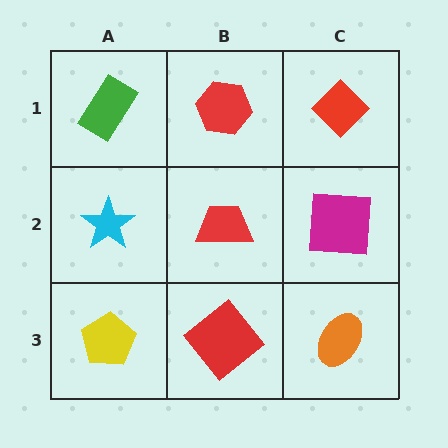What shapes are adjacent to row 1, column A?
A cyan star (row 2, column A), a red hexagon (row 1, column B).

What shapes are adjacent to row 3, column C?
A magenta square (row 2, column C), a red diamond (row 3, column B).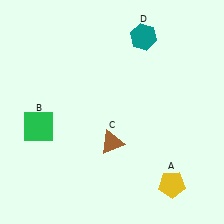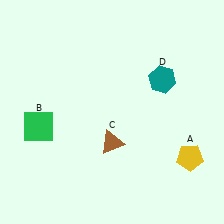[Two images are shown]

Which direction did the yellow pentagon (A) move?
The yellow pentagon (A) moved up.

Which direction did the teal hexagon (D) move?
The teal hexagon (D) moved down.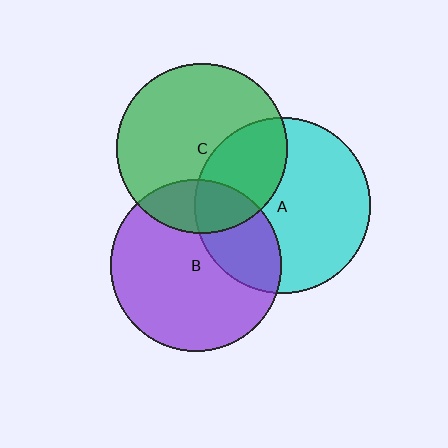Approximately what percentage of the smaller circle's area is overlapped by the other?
Approximately 20%.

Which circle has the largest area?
Circle A (cyan).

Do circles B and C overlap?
Yes.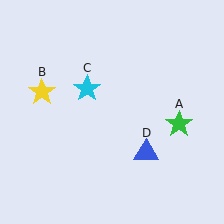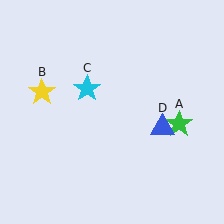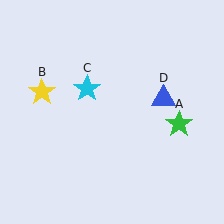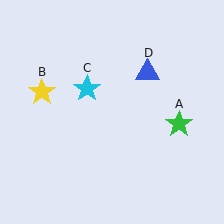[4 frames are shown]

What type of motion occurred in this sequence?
The blue triangle (object D) rotated counterclockwise around the center of the scene.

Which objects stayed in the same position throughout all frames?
Green star (object A) and yellow star (object B) and cyan star (object C) remained stationary.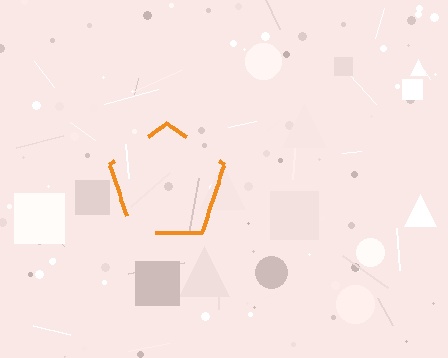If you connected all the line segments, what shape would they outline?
They would outline a pentagon.